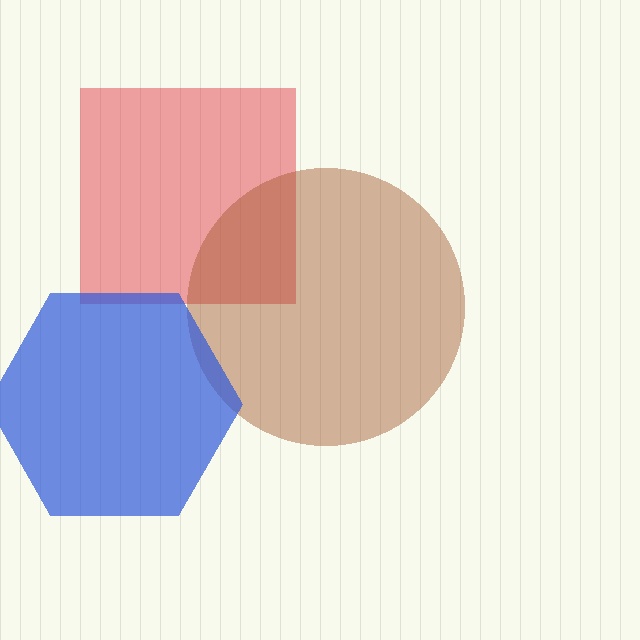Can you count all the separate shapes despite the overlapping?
Yes, there are 3 separate shapes.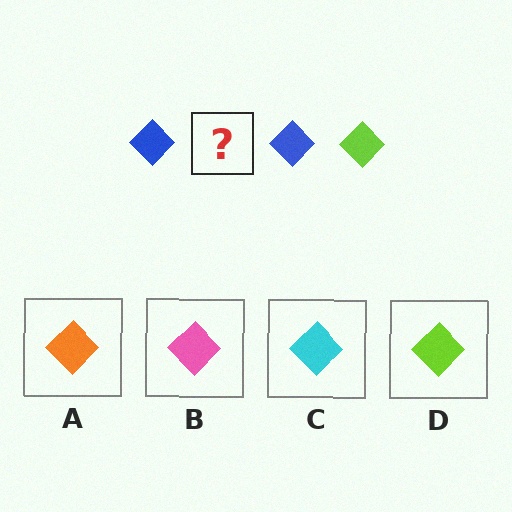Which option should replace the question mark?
Option D.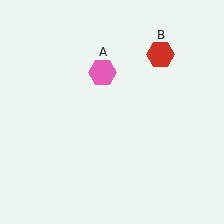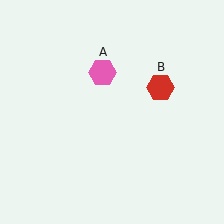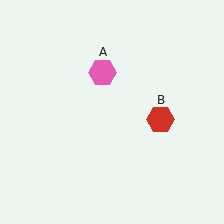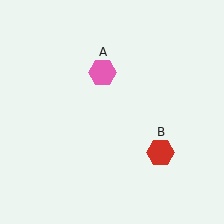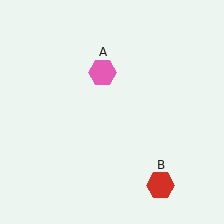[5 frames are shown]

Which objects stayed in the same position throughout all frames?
Pink hexagon (object A) remained stationary.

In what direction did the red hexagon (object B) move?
The red hexagon (object B) moved down.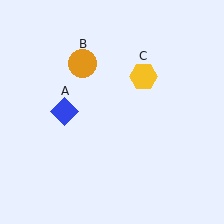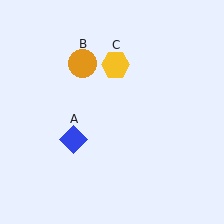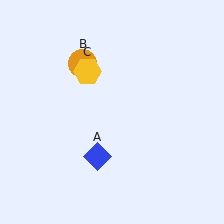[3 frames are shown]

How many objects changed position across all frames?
2 objects changed position: blue diamond (object A), yellow hexagon (object C).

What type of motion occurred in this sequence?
The blue diamond (object A), yellow hexagon (object C) rotated counterclockwise around the center of the scene.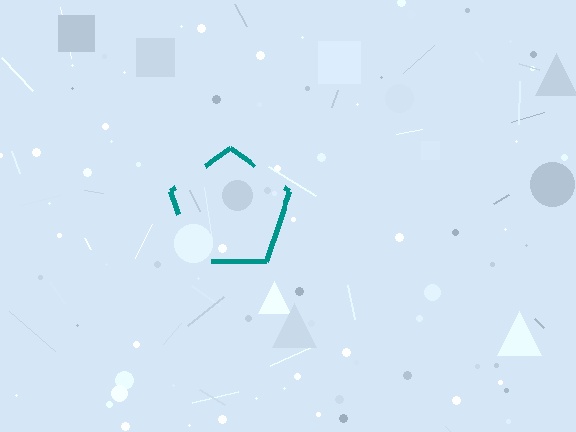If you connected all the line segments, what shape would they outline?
They would outline a pentagon.